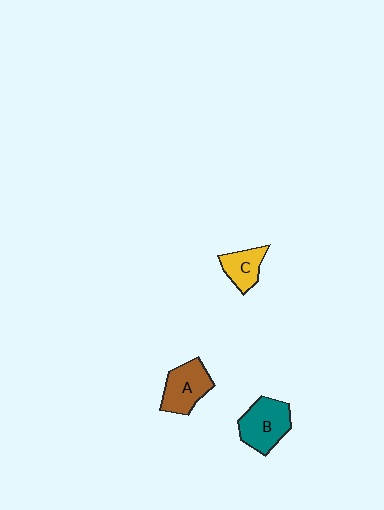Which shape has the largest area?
Shape B (teal).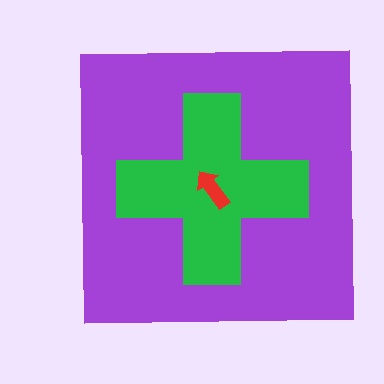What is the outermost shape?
The purple square.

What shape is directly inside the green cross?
The red arrow.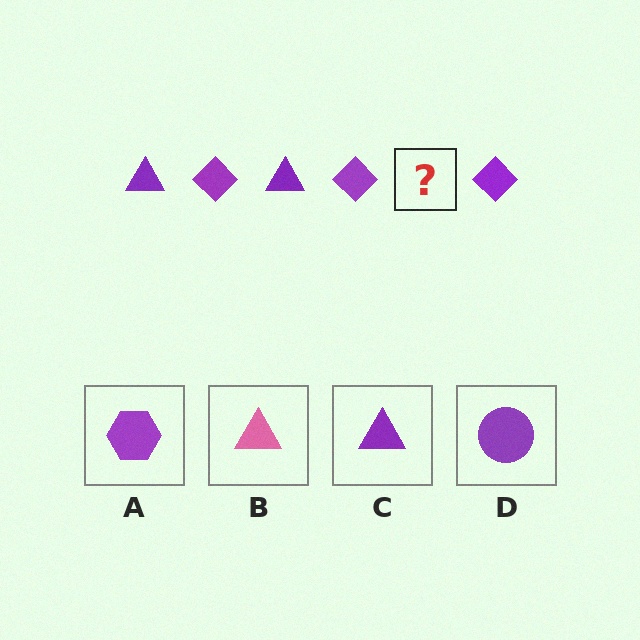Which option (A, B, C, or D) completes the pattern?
C.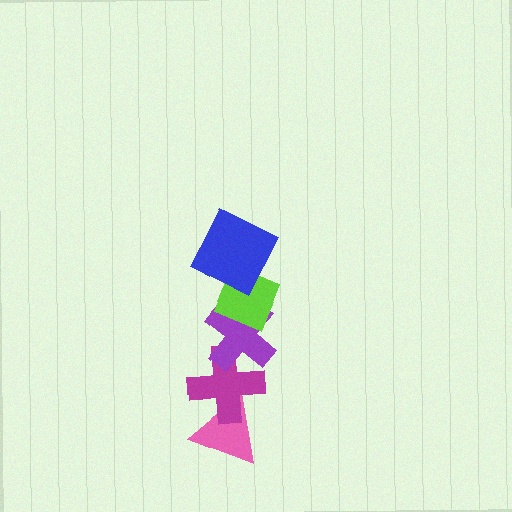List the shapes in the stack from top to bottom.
From top to bottom: the blue square, the lime diamond, the purple cross, the magenta cross, the pink triangle.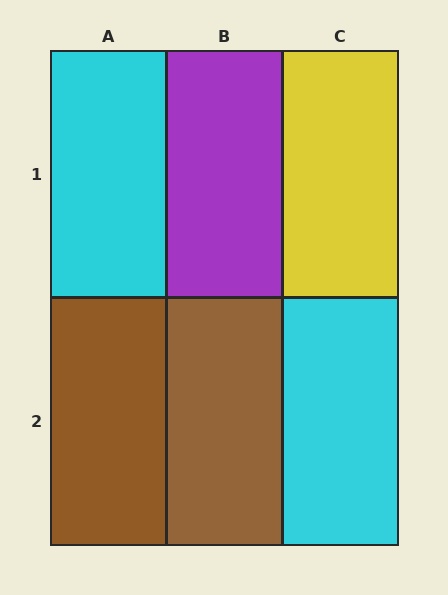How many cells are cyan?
2 cells are cyan.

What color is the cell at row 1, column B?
Purple.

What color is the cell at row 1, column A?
Cyan.